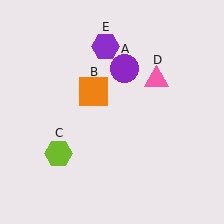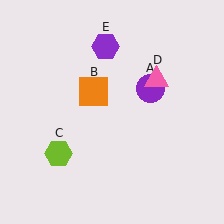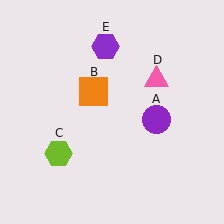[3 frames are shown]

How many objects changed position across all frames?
1 object changed position: purple circle (object A).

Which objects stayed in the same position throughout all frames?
Orange square (object B) and lime hexagon (object C) and pink triangle (object D) and purple hexagon (object E) remained stationary.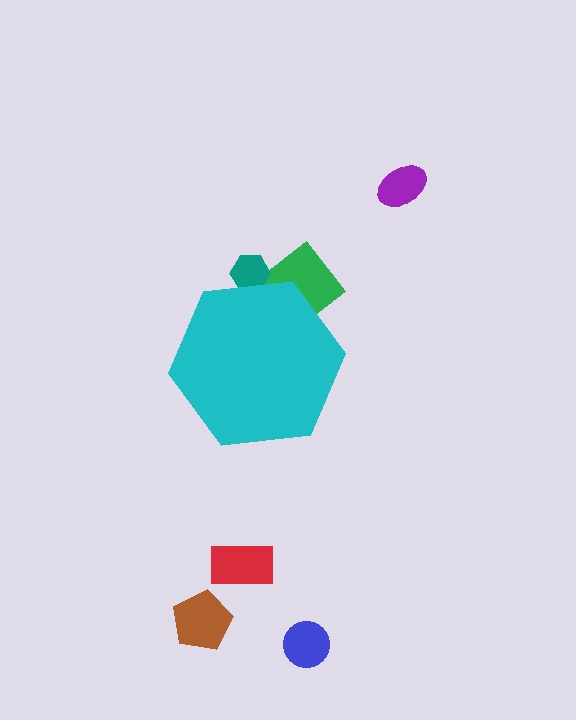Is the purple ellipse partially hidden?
No, the purple ellipse is fully visible.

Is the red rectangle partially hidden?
No, the red rectangle is fully visible.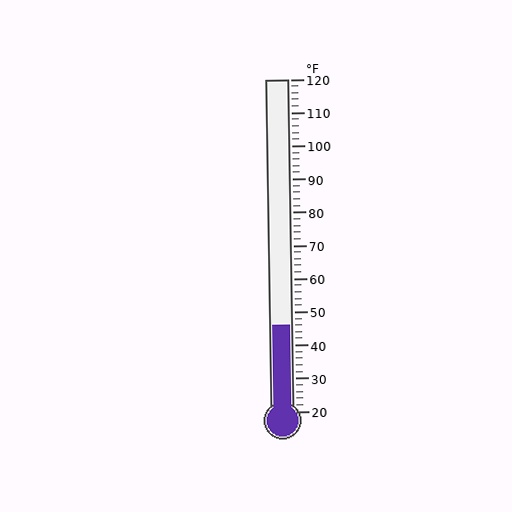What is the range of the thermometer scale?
The thermometer scale ranges from 20°F to 120°F.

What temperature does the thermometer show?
The thermometer shows approximately 46°F.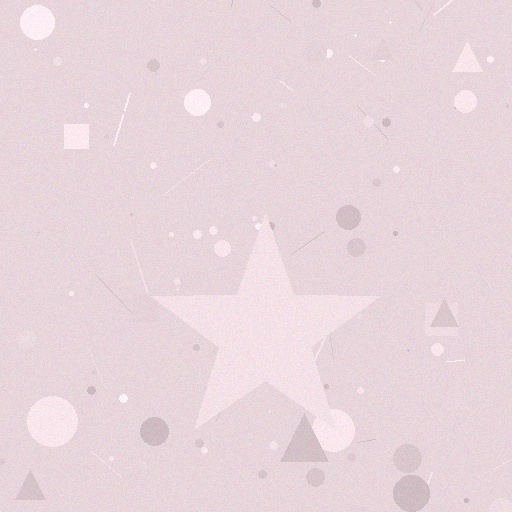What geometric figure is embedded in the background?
A star is embedded in the background.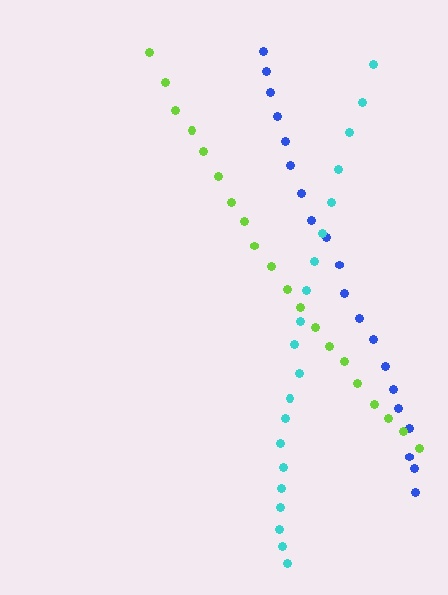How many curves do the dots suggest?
There are 3 distinct paths.